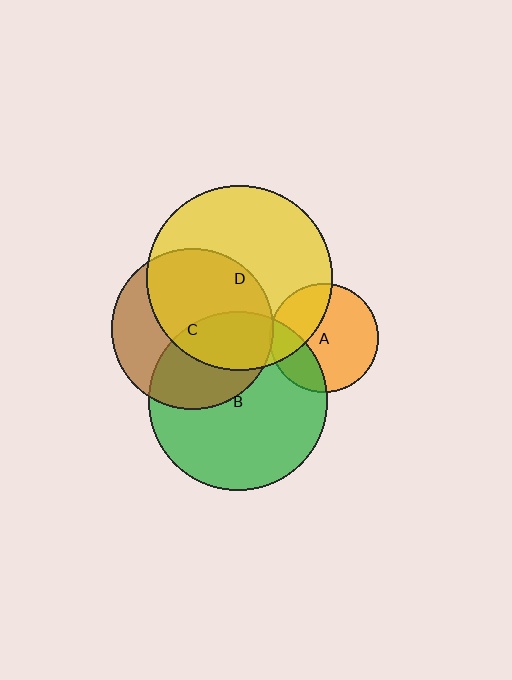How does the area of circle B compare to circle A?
Approximately 2.7 times.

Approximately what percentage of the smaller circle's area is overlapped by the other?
Approximately 5%.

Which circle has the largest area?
Circle D (yellow).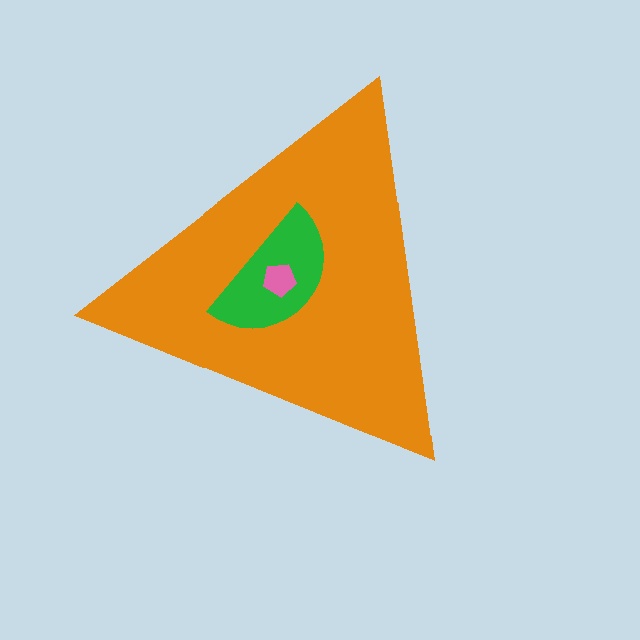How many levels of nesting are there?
3.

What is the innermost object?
The pink pentagon.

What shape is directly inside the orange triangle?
The green semicircle.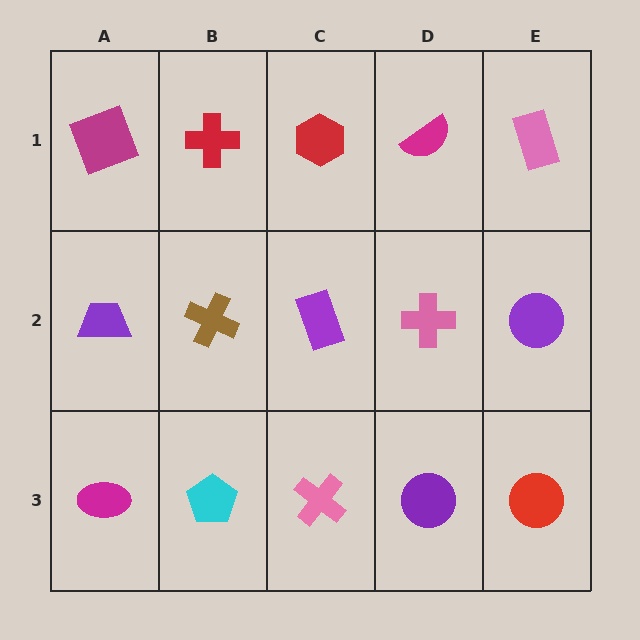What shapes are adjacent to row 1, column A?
A purple trapezoid (row 2, column A), a red cross (row 1, column B).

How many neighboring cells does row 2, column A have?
3.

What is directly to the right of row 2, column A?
A brown cross.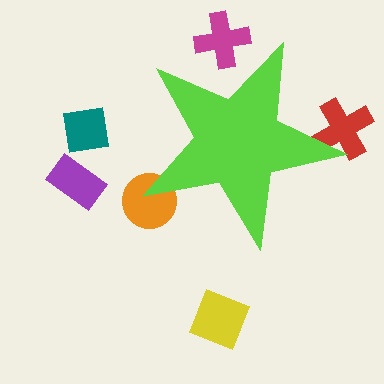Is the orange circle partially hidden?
Yes, the orange circle is partially hidden behind the lime star.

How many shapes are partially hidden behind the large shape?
3 shapes are partially hidden.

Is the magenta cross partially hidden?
Yes, the magenta cross is partially hidden behind the lime star.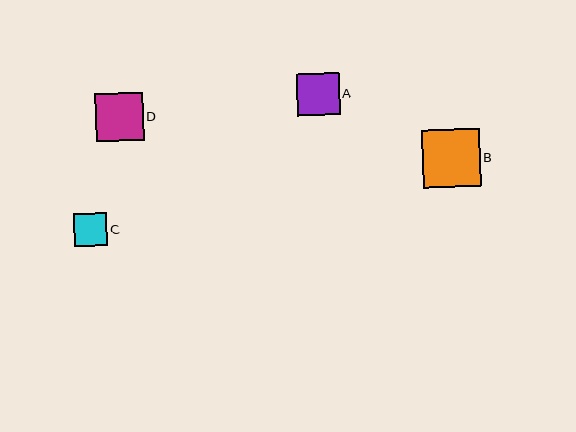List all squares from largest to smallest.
From largest to smallest: B, D, A, C.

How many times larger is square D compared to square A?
Square D is approximately 1.1 times the size of square A.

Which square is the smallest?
Square C is the smallest with a size of approximately 33 pixels.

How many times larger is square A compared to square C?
Square A is approximately 1.3 times the size of square C.